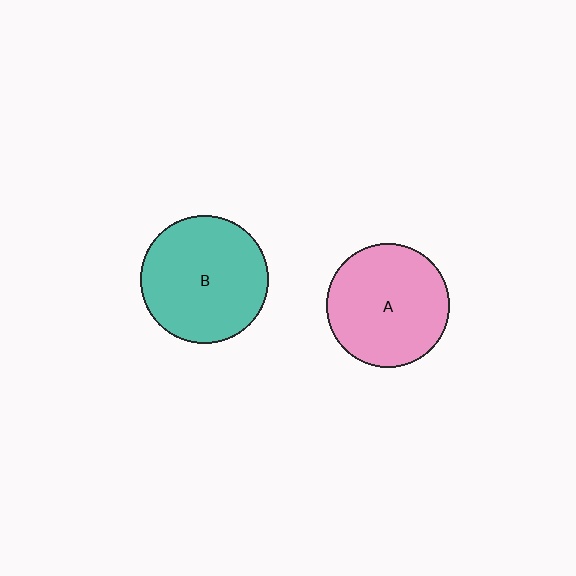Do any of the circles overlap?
No, none of the circles overlap.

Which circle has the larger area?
Circle B (teal).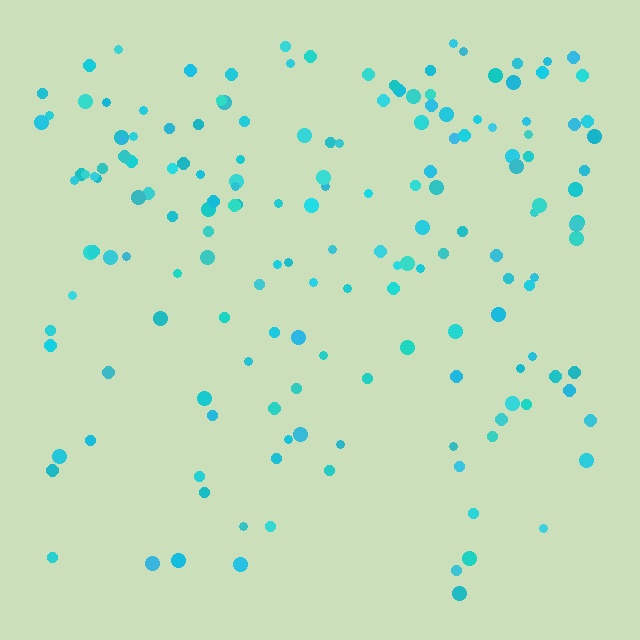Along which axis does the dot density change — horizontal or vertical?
Vertical.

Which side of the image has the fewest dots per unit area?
The bottom.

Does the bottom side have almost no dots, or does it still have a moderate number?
Still a moderate number, just noticeably fewer than the top.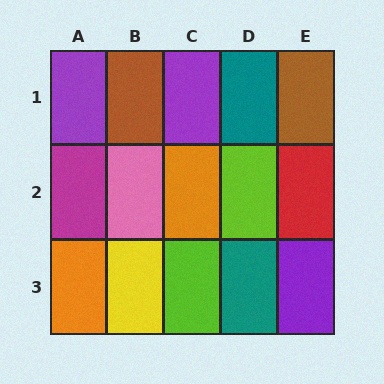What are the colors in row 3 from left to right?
Orange, yellow, lime, teal, purple.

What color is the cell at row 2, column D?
Lime.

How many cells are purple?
3 cells are purple.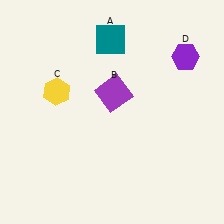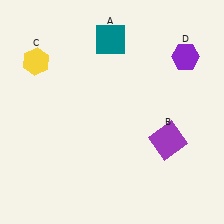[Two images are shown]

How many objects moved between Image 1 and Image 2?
2 objects moved between the two images.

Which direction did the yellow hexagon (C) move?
The yellow hexagon (C) moved up.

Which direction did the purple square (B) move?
The purple square (B) moved right.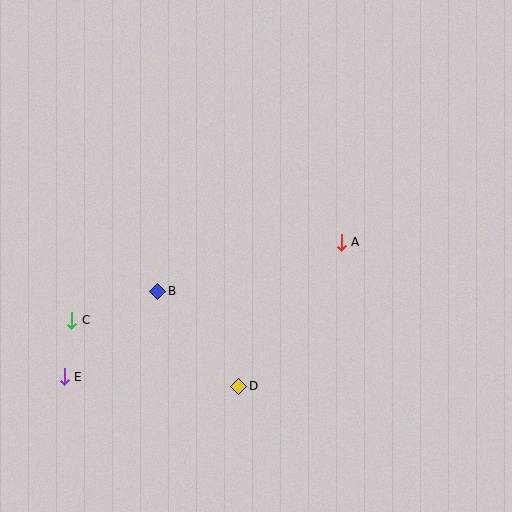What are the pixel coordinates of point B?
Point B is at (158, 291).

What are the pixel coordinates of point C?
Point C is at (72, 320).